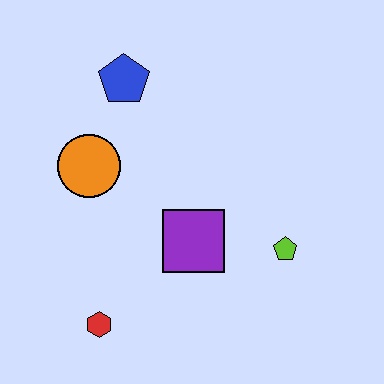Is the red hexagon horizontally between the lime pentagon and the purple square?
No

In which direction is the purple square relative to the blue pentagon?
The purple square is below the blue pentagon.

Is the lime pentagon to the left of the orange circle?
No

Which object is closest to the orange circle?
The blue pentagon is closest to the orange circle.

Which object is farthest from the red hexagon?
The blue pentagon is farthest from the red hexagon.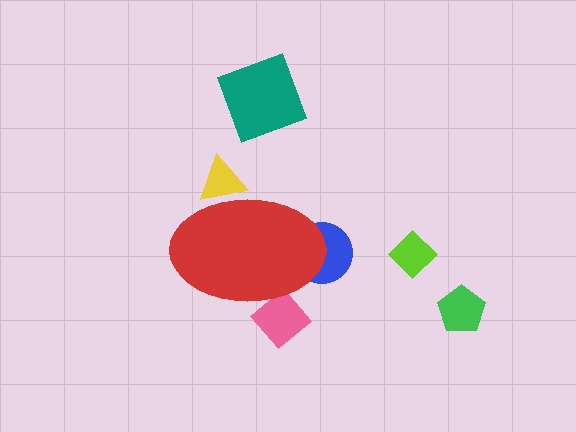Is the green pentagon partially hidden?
No, the green pentagon is fully visible.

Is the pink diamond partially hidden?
Yes, the pink diamond is partially hidden behind the red ellipse.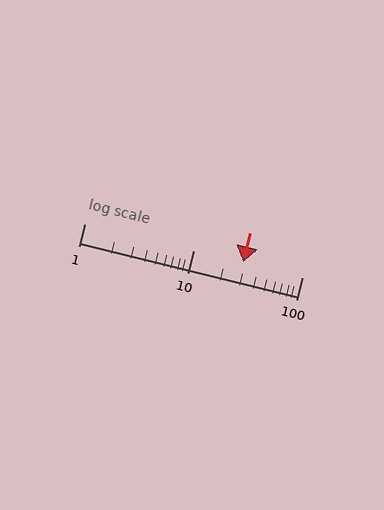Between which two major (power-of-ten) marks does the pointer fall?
The pointer is between 10 and 100.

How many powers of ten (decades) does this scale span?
The scale spans 2 decades, from 1 to 100.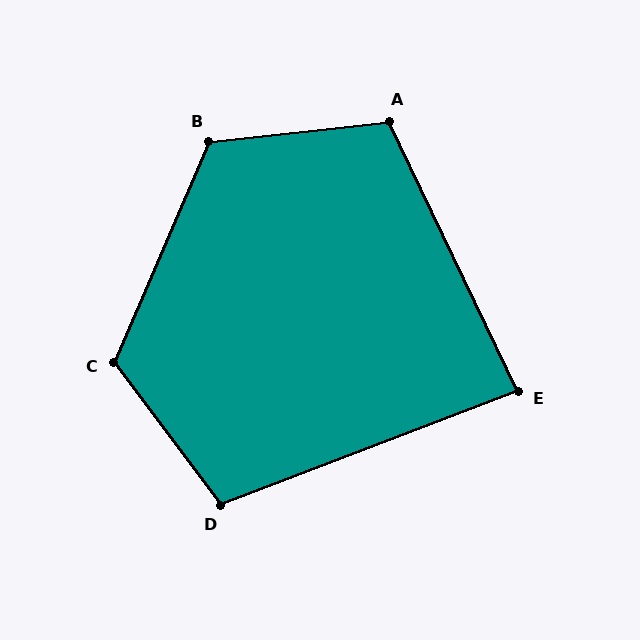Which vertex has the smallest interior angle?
E, at approximately 86 degrees.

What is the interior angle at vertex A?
Approximately 109 degrees (obtuse).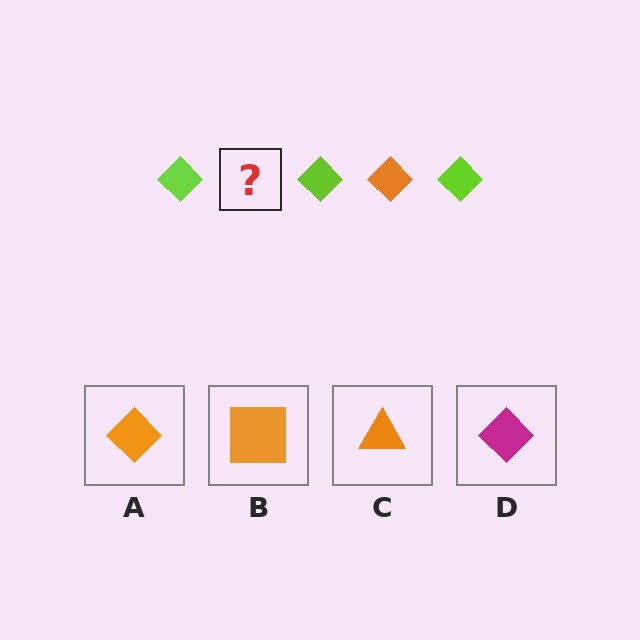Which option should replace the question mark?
Option A.